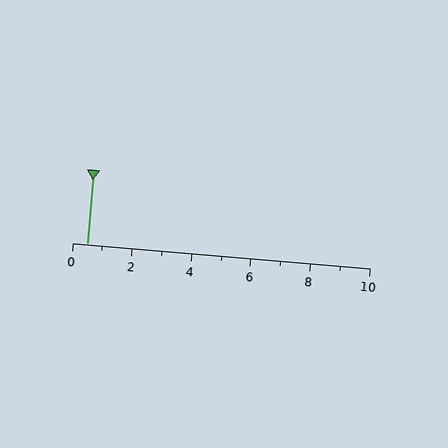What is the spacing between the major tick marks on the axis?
The major ticks are spaced 2 apart.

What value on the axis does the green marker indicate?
The marker indicates approximately 0.5.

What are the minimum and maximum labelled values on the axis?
The axis runs from 0 to 10.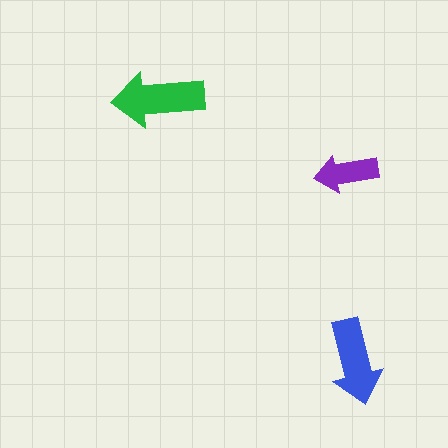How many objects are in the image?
There are 3 objects in the image.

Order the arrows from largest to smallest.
the green one, the blue one, the purple one.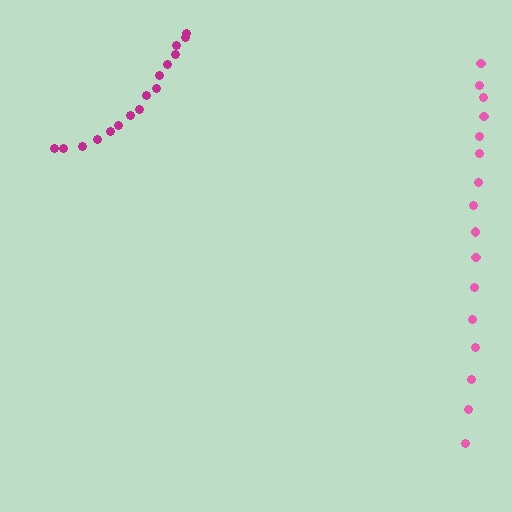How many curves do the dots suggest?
There are 2 distinct paths.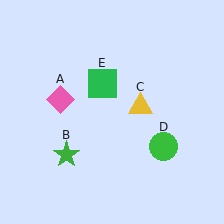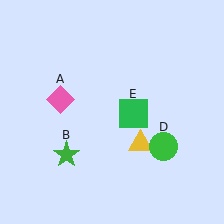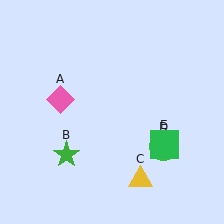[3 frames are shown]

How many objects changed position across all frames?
2 objects changed position: yellow triangle (object C), green square (object E).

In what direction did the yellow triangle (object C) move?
The yellow triangle (object C) moved down.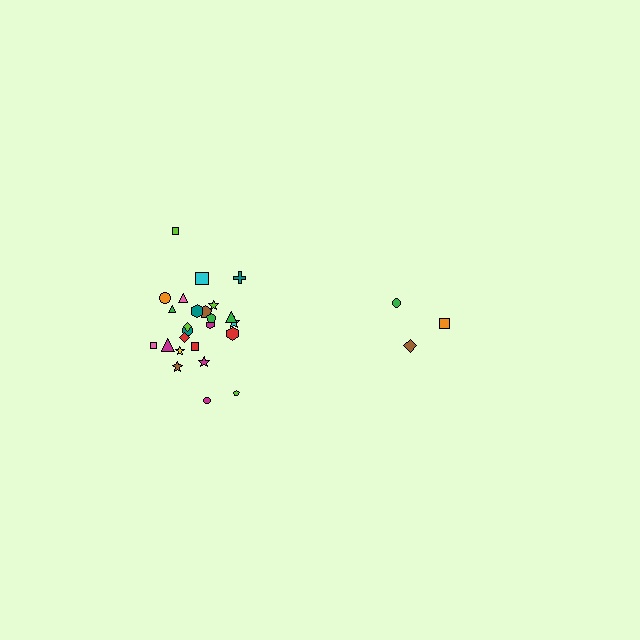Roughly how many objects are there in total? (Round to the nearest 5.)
Roughly 30 objects in total.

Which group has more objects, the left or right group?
The left group.